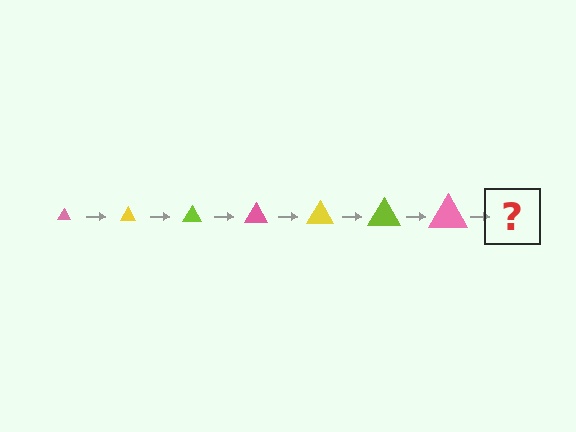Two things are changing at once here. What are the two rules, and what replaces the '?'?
The two rules are that the triangle grows larger each step and the color cycles through pink, yellow, and lime. The '?' should be a yellow triangle, larger than the previous one.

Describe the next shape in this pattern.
It should be a yellow triangle, larger than the previous one.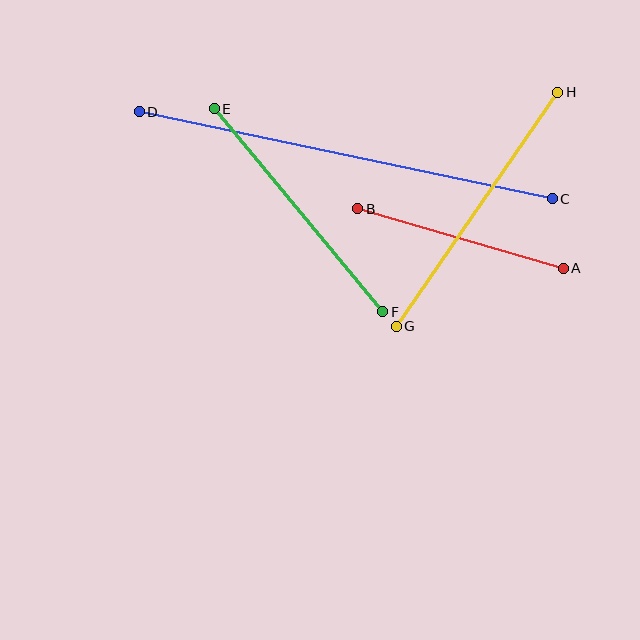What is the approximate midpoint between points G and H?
The midpoint is at approximately (477, 209) pixels.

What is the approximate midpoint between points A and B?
The midpoint is at approximately (461, 239) pixels.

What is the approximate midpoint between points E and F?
The midpoint is at approximately (298, 210) pixels.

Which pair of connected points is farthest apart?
Points C and D are farthest apart.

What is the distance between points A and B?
The distance is approximately 214 pixels.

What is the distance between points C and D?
The distance is approximately 422 pixels.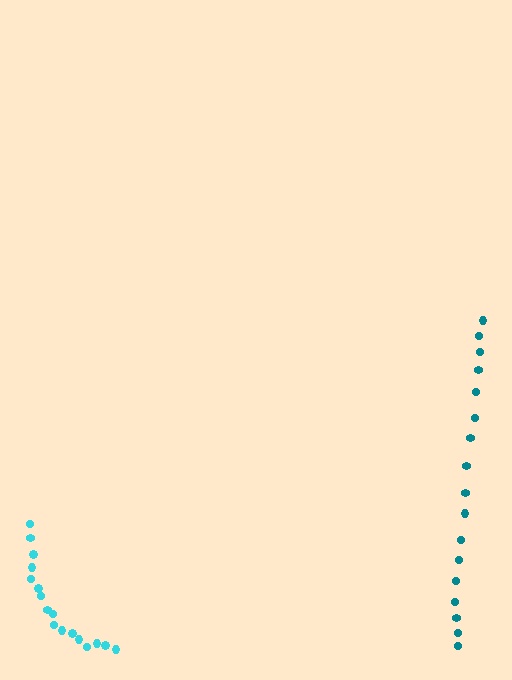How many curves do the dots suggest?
There are 2 distinct paths.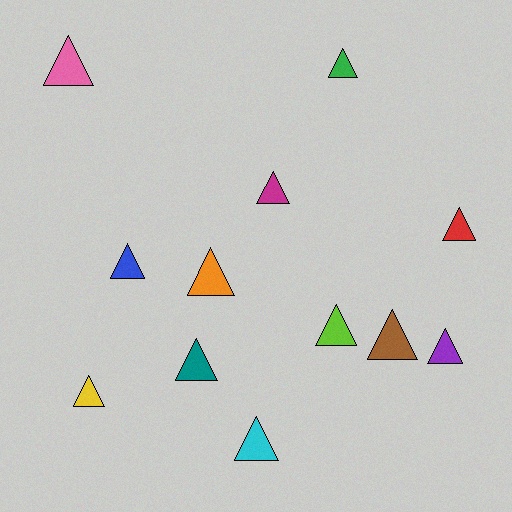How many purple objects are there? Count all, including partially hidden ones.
There is 1 purple object.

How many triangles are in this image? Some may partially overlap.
There are 12 triangles.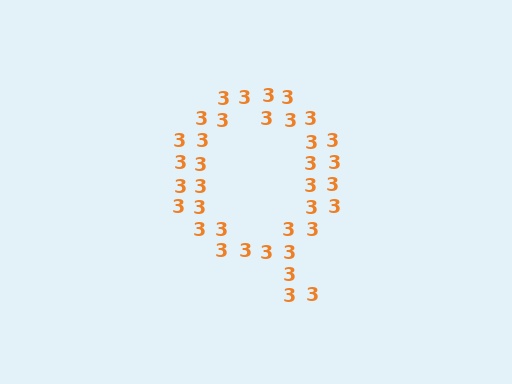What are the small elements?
The small elements are digit 3's.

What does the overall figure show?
The overall figure shows the letter Q.